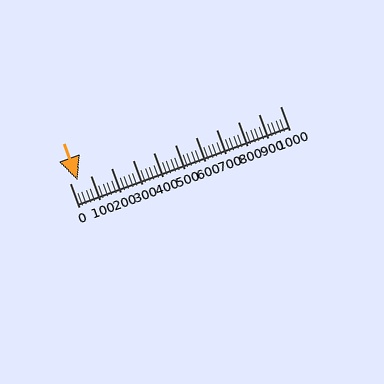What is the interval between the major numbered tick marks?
The major tick marks are spaced 100 units apart.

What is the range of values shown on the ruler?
The ruler shows values from 0 to 1000.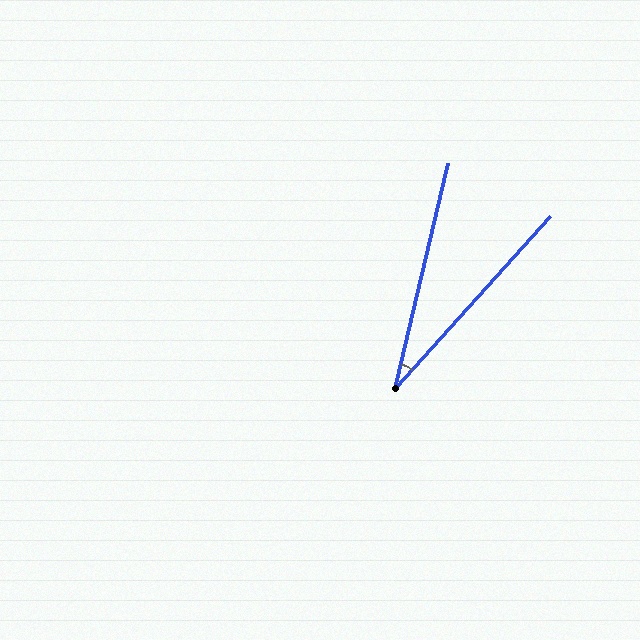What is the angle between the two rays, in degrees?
Approximately 29 degrees.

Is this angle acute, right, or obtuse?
It is acute.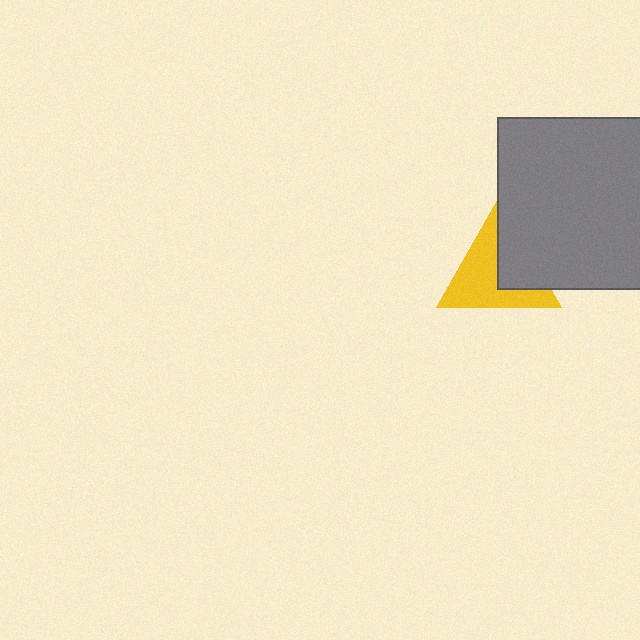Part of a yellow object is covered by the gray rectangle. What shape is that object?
It is a triangle.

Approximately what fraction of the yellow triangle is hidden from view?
Roughly 37% of the yellow triangle is hidden behind the gray rectangle.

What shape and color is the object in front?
The object in front is a gray rectangle.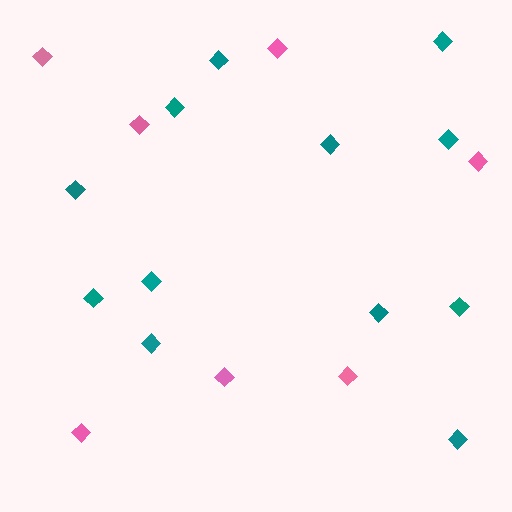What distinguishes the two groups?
There are 2 groups: one group of pink diamonds (7) and one group of teal diamonds (12).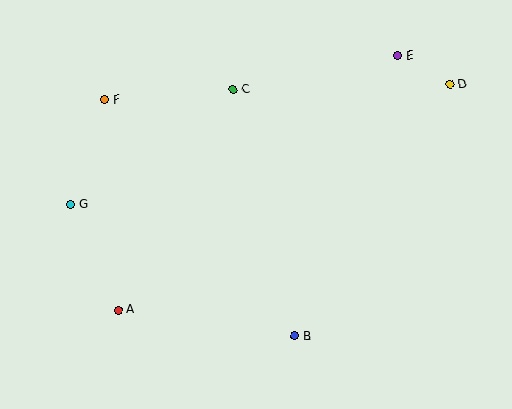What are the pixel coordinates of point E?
Point E is at (398, 56).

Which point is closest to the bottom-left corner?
Point A is closest to the bottom-left corner.